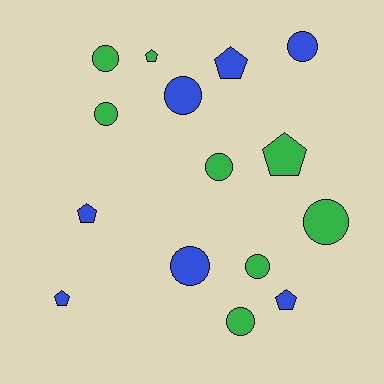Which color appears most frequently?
Green, with 8 objects.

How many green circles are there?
There are 6 green circles.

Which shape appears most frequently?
Circle, with 9 objects.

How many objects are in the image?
There are 15 objects.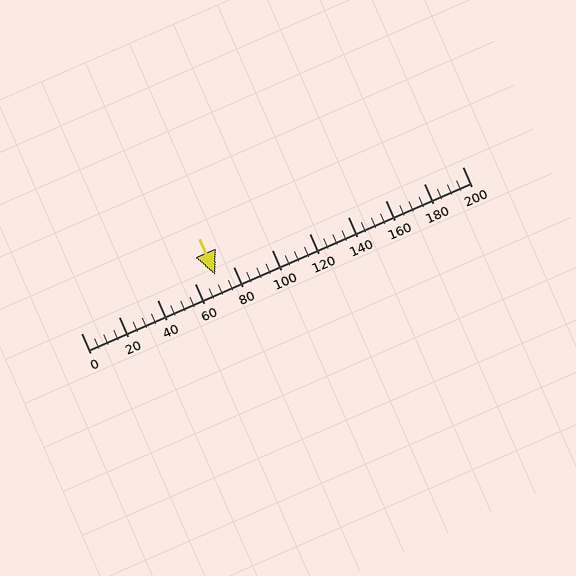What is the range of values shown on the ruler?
The ruler shows values from 0 to 200.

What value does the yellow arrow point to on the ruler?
The yellow arrow points to approximately 70.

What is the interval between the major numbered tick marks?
The major tick marks are spaced 20 units apart.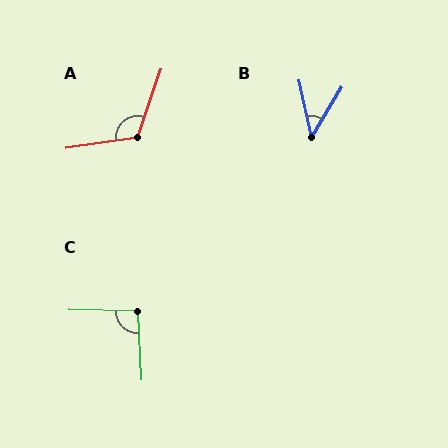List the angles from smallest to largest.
B (44°), C (95°), A (117°).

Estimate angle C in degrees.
Approximately 95 degrees.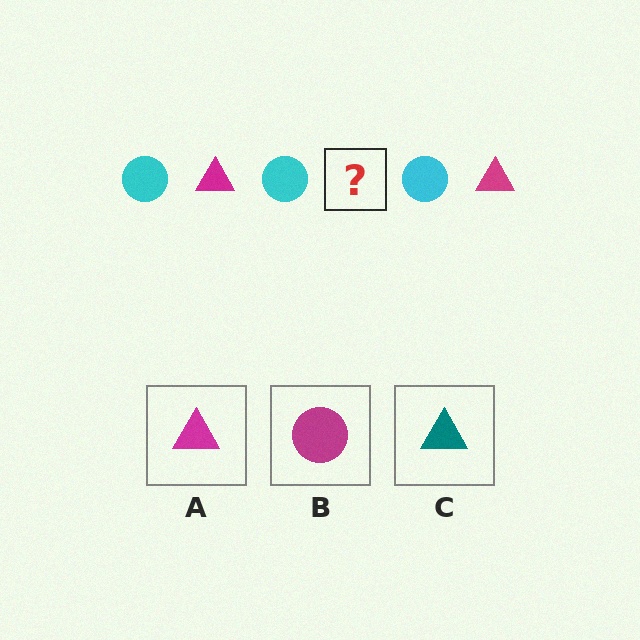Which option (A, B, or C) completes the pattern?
A.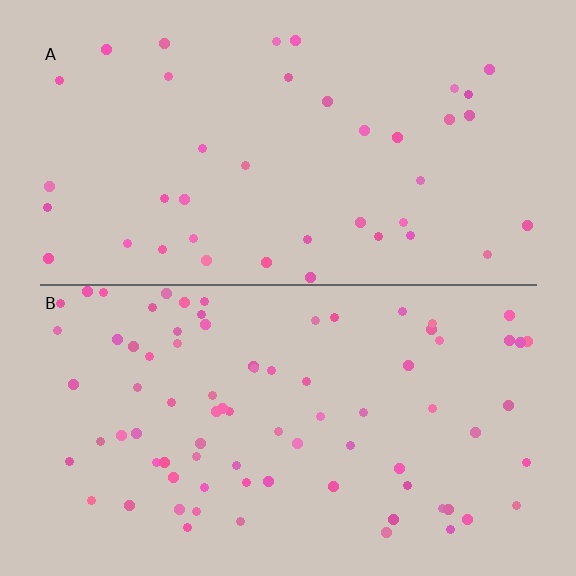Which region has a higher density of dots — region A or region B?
B (the bottom).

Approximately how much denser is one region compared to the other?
Approximately 2.0× — region B over region A.